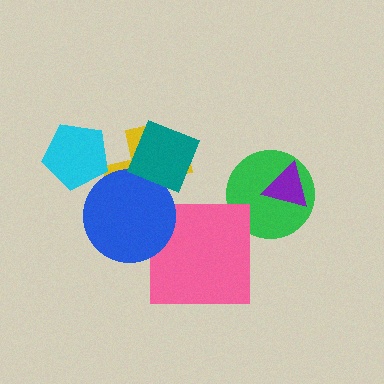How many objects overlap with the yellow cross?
2 objects overlap with the yellow cross.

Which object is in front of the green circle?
The purple triangle is in front of the green circle.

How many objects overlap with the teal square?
1 object overlaps with the teal square.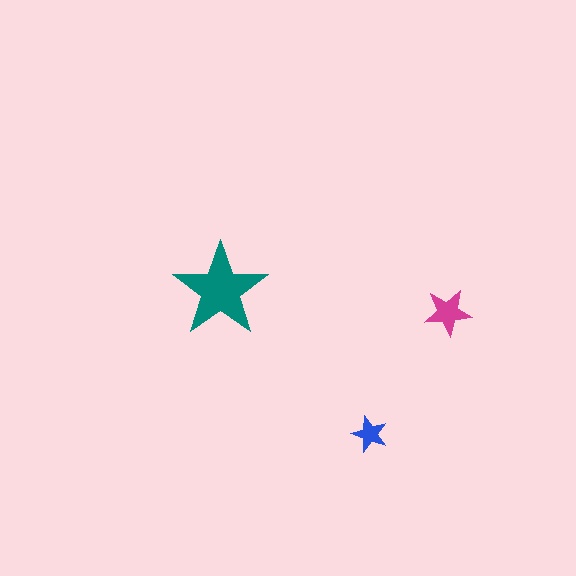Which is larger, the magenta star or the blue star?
The magenta one.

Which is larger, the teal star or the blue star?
The teal one.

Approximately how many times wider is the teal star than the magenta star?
About 2 times wider.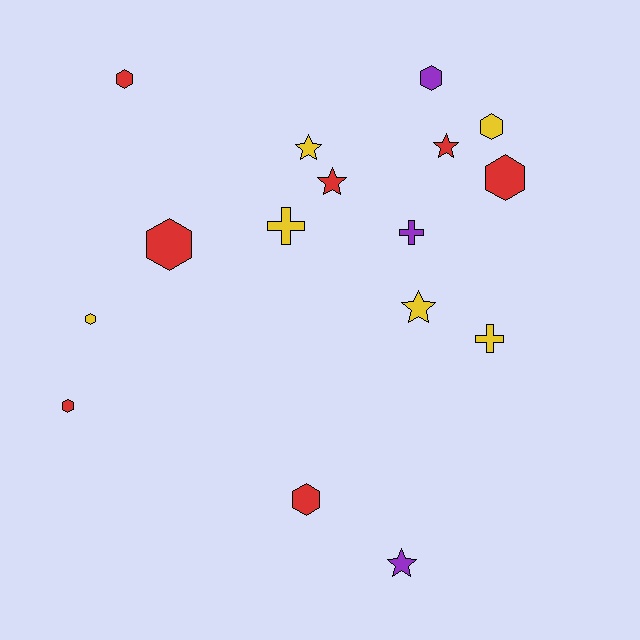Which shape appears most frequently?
Hexagon, with 8 objects.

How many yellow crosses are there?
There are 2 yellow crosses.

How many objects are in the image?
There are 16 objects.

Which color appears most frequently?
Red, with 7 objects.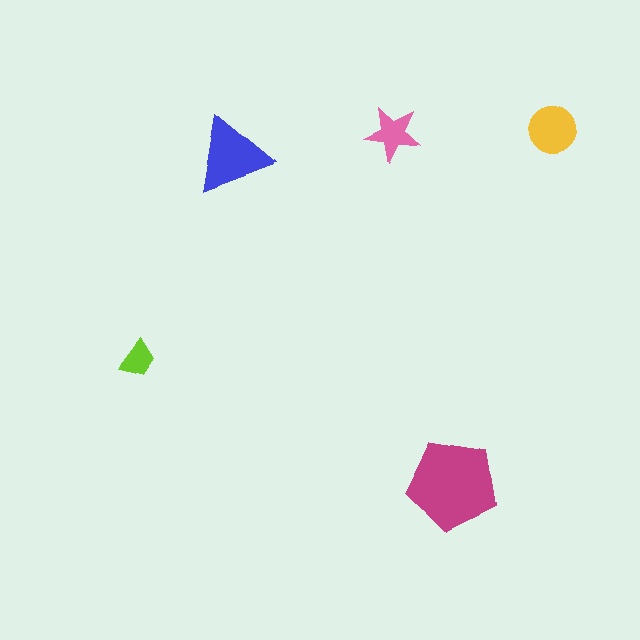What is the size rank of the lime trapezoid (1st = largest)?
5th.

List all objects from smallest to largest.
The lime trapezoid, the pink star, the yellow circle, the blue triangle, the magenta pentagon.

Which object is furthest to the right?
The yellow circle is rightmost.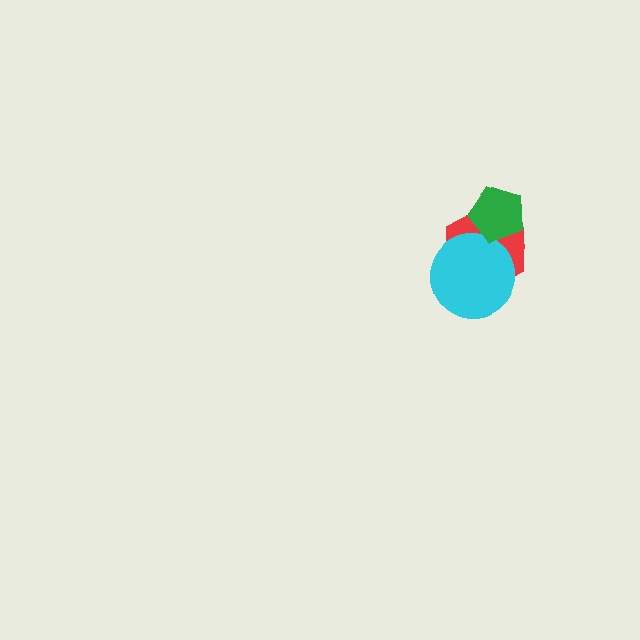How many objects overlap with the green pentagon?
1 object overlaps with the green pentagon.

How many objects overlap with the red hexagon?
2 objects overlap with the red hexagon.